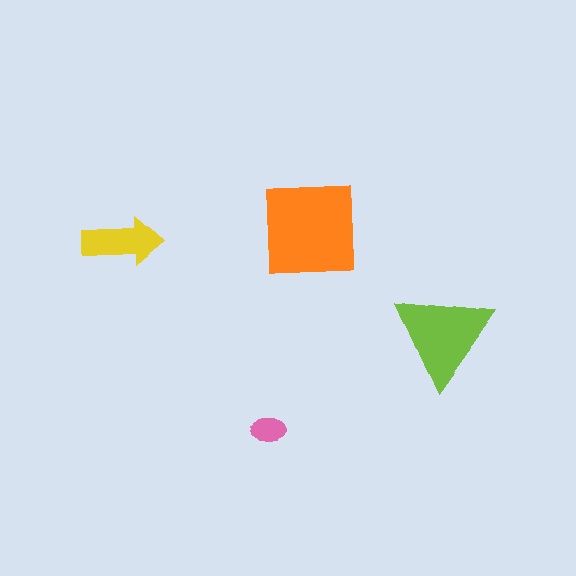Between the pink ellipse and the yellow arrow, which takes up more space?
The yellow arrow.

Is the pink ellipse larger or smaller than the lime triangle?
Smaller.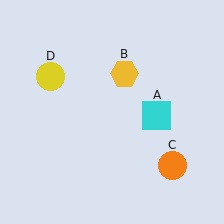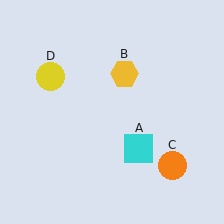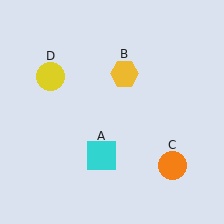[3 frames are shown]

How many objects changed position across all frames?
1 object changed position: cyan square (object A).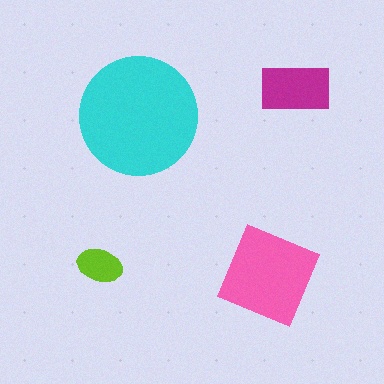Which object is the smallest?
The lime ellipse.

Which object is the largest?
The cyan circle.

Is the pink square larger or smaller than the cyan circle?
Smaller.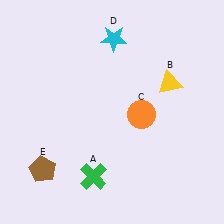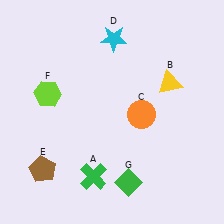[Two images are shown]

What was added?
A lime hexagon (F), a green diamond (G) were added in Image 2.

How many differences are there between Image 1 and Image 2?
There are 2 differences between the two images.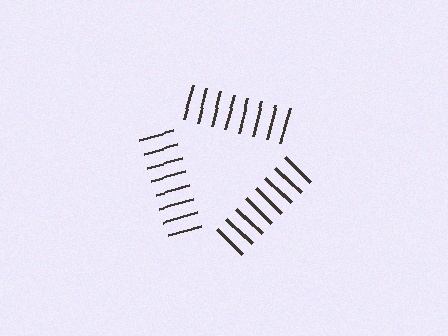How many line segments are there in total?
24 — 8 along each of the 3 edges.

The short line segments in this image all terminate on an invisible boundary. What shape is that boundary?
An illusory triangle — the line segments terminate on its edges but no continuous stroke is drawn.